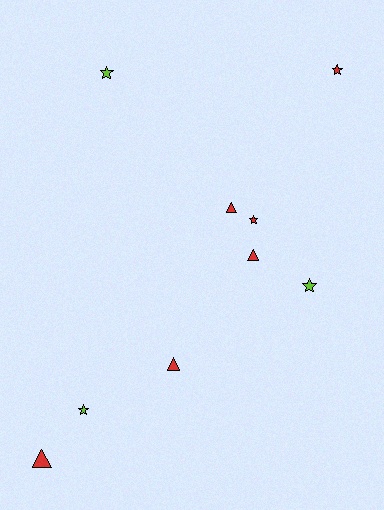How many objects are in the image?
There are 9 objects.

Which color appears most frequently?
Red, with 6 objects.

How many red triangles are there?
There are 4 red triangles.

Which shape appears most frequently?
Star, with 5 objects.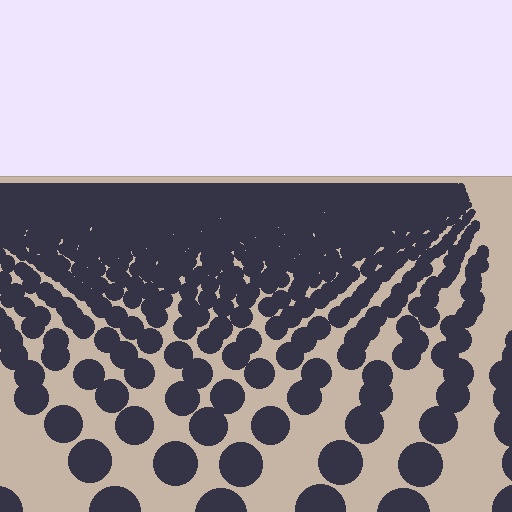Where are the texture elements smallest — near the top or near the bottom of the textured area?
Near the top.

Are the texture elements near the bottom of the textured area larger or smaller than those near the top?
Larger. Near the bottom, elements are closer to the viewer and appear at a bigger on-screen size.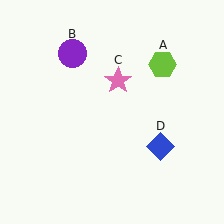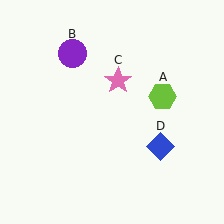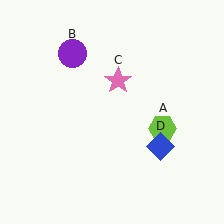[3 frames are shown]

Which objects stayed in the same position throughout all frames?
Purple circle (object B) and pink star (object C) and blue diamond (object D) remained stationary.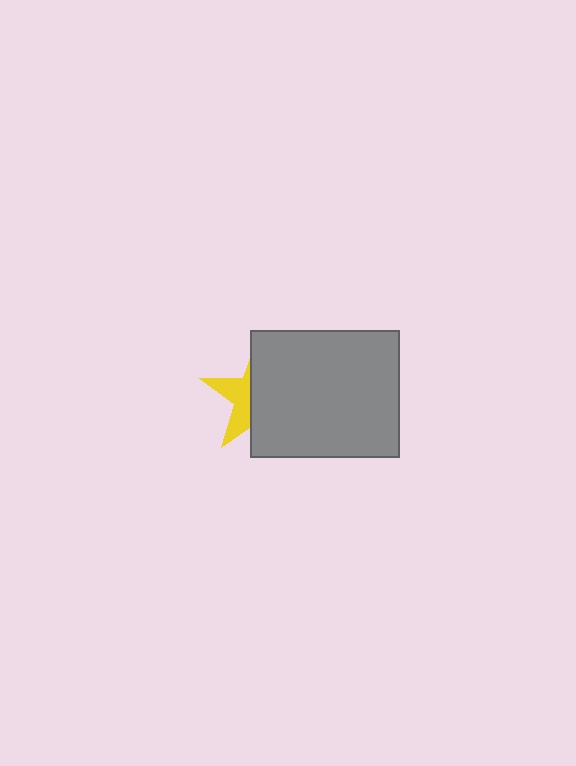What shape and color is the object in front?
The object in front is a gray rectangle.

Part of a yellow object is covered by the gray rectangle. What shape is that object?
It is a star.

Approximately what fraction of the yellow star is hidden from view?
Roughly 64% of the yellow star is hidden behind the gray rectangle.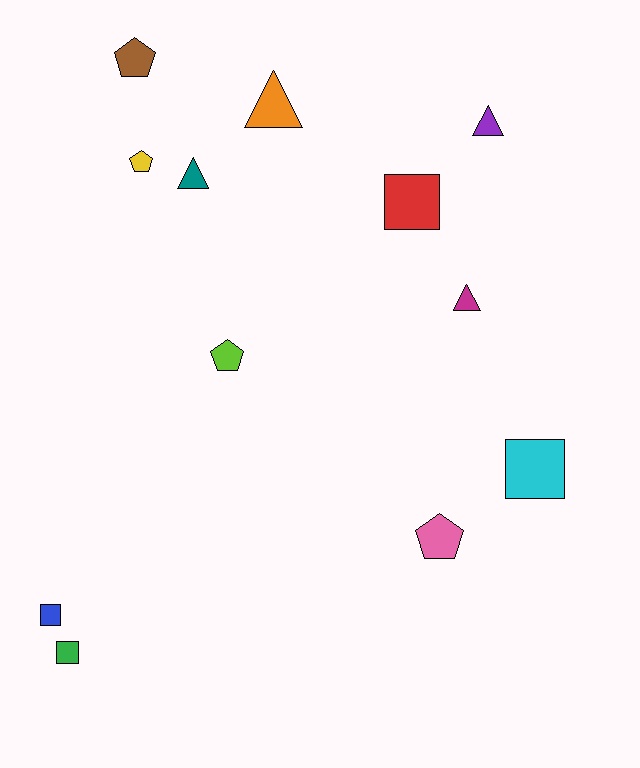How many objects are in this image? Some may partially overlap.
There are 12 objects.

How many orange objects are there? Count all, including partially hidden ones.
There is 1 orange object.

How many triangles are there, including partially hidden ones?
There are 4 triangles.